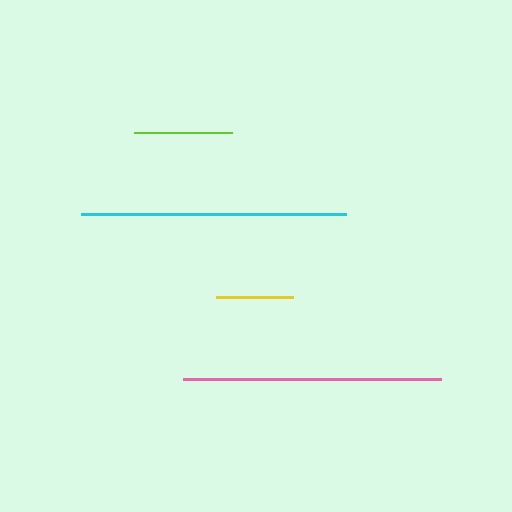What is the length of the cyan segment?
The cyan segment is approximately 265 pixels long.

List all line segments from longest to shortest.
From longest to shortest: cyan, pink, lime, yellow.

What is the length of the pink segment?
The pink segment is approximately 258 pixels long.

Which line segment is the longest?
The cyan line is the longest at approximately 265 pixels.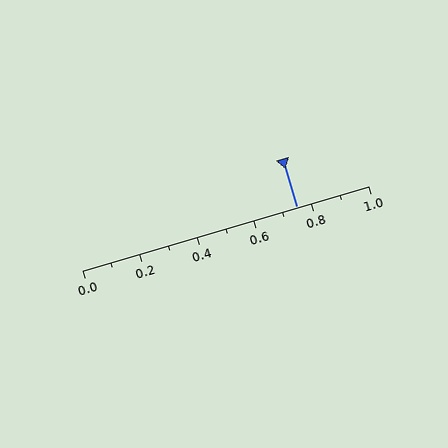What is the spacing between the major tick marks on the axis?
The major ticks are spaced 0.2 apart.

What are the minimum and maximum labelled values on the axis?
The axis runs from 0.0 to 1.0.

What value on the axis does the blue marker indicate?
The marker indicates approximately 0.75.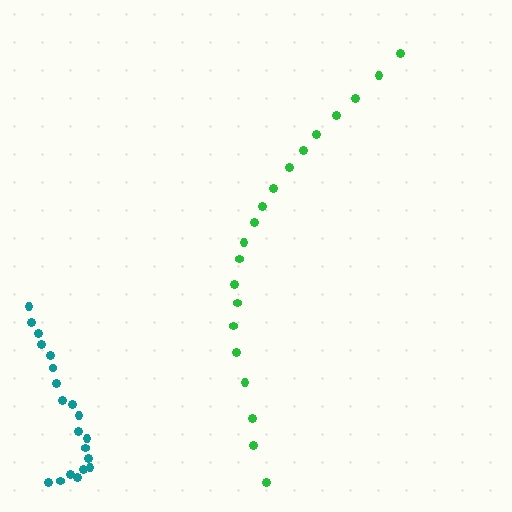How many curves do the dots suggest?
There are 2 distinct paths.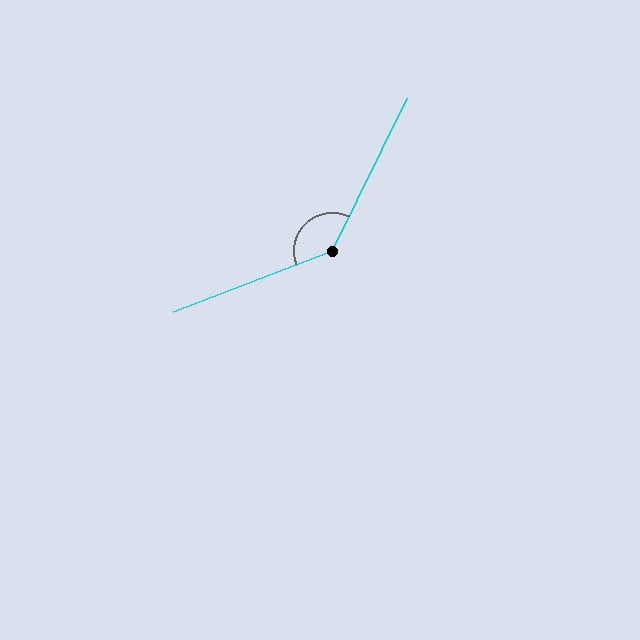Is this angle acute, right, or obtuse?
It is obtuse.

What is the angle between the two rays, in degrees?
Approximately 137 degrees.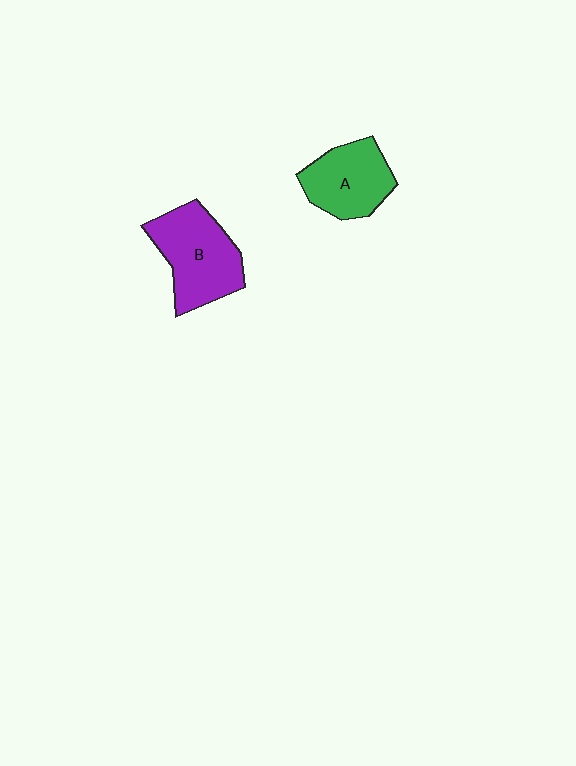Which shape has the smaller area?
Shape A (green).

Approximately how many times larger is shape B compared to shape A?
Approximately 1.2 times.